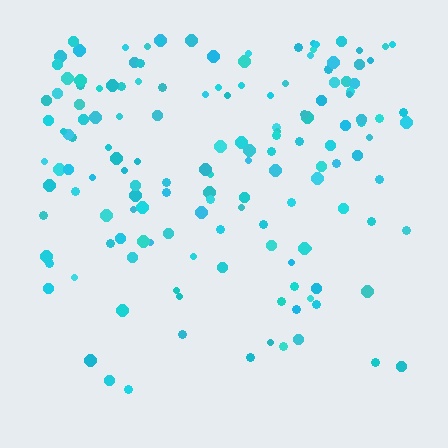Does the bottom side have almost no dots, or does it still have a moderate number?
Still a moderate number, just noticeably fewer than the top.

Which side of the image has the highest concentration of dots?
The top.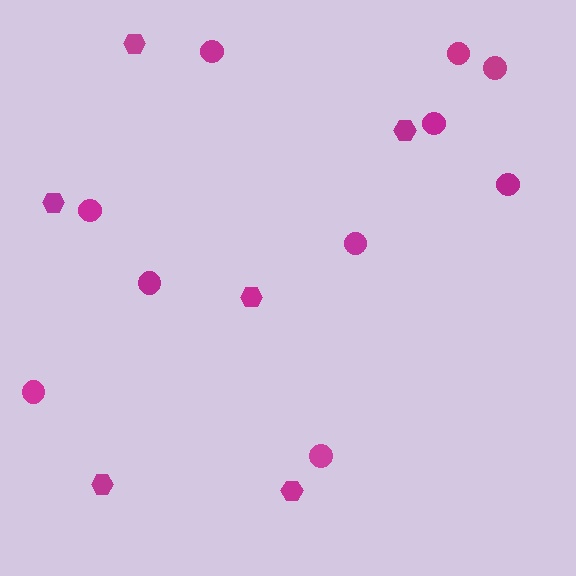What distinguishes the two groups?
There are 2 groups: one group of hexagons (6) and one group of circles (10).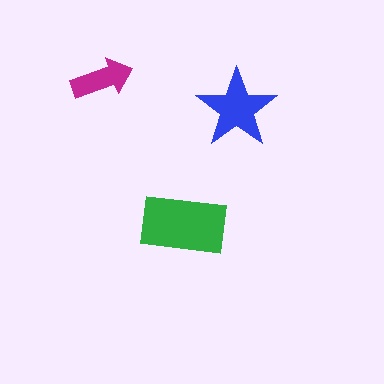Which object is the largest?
The green rectangle.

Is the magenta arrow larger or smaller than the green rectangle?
Smaller.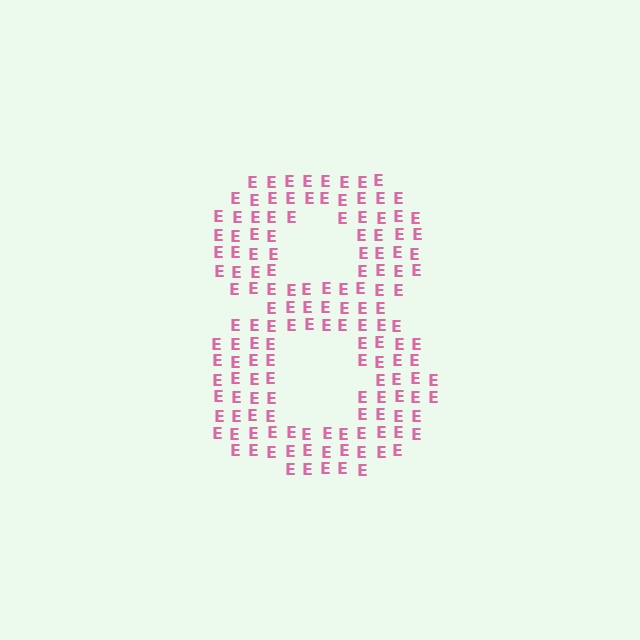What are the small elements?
The small elements are letter E's.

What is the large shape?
The large shape is the digit 8.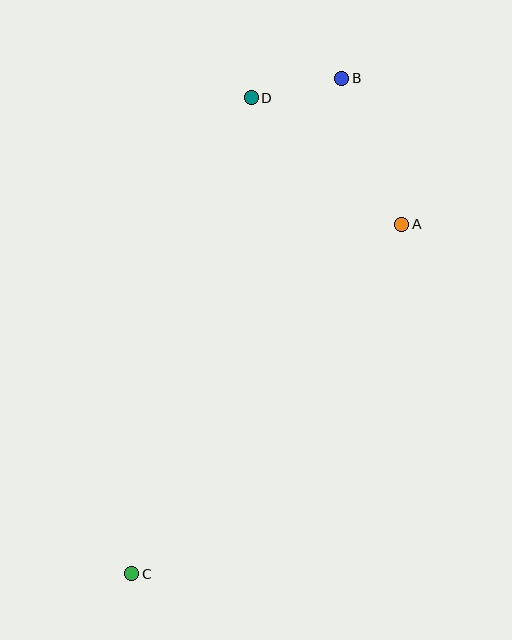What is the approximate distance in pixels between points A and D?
The distance between A and D is approximately 196 pixels.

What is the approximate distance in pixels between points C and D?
The distance between C and D is approximately 491 pixels.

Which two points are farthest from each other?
Points B and C are farthest from each other.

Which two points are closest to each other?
Points B and D are closest to each other.